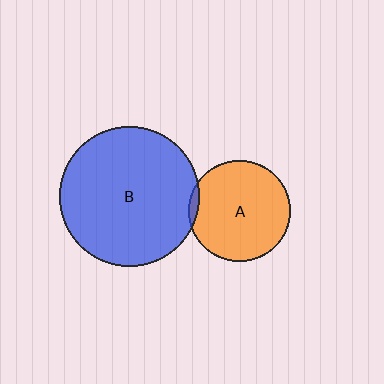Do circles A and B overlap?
Yes.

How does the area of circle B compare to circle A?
Approximately 1.9 times.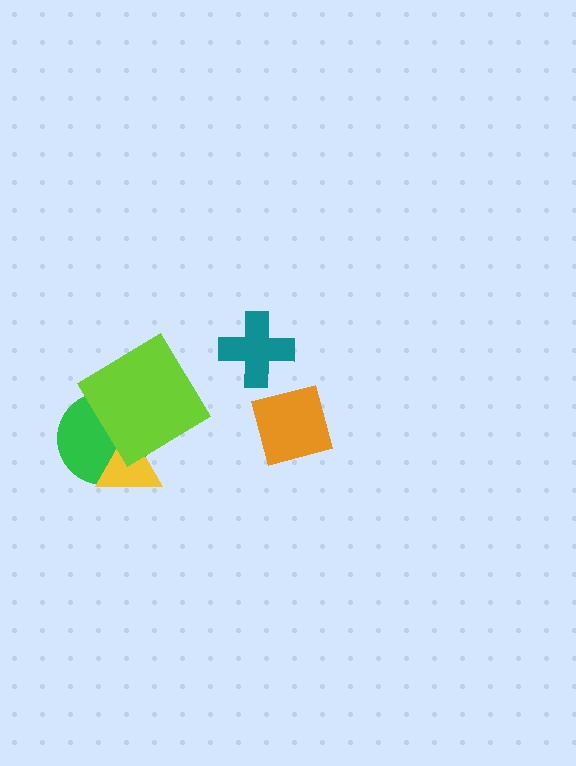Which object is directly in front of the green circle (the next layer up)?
The yellow triangle is directly in front of the green circle.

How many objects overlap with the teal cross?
0 objects overlap with the teal cross.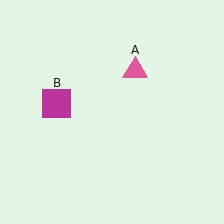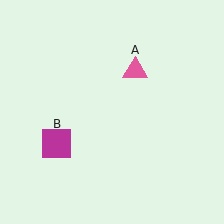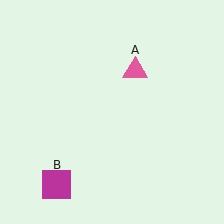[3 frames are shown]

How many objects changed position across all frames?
1 object changed position: magenta square (object B).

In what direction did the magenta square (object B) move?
The magenta square (object B) moved down.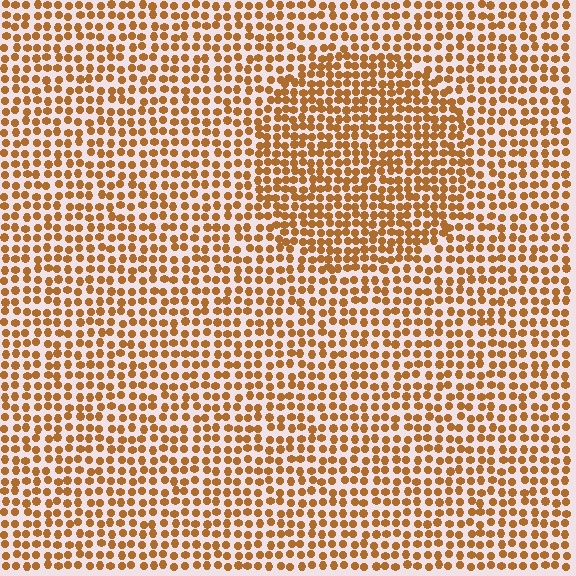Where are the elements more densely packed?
The elements are more densely packed inside the circle boundary.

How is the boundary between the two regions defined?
The boundary is defined by a change in element density (approximately 1.5x ratio). All elements are the same color, size, and shape.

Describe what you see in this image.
The image contains small brown elements arranged at two different densities. A circle-shaped region is visible where the elements are more densely packed than the surrounding area.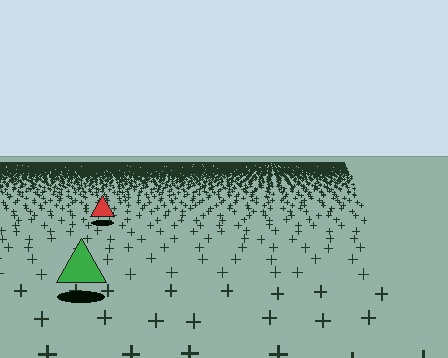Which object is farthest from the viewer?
The red triangle is farthest from the viewer. It appears smaller and the ground texture around it is denser.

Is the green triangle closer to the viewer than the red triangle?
Yes. The green triangle is closer — you can tell from the texture gradient: the ground texture is coarser near it.